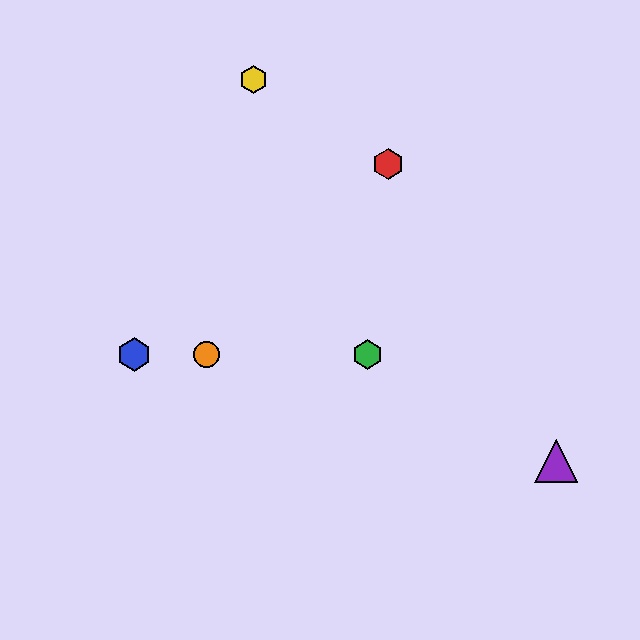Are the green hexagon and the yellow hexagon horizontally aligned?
No, the green hexagon is at y≈354 and the yellow hexagon is at y≈79.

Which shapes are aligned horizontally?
The blue hexagon, the green hexagon, the orange circle are aligned horizontally.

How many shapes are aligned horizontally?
3 shapes (the blue hexagon, the green hexagon, the orange circle) are aligned horizontally.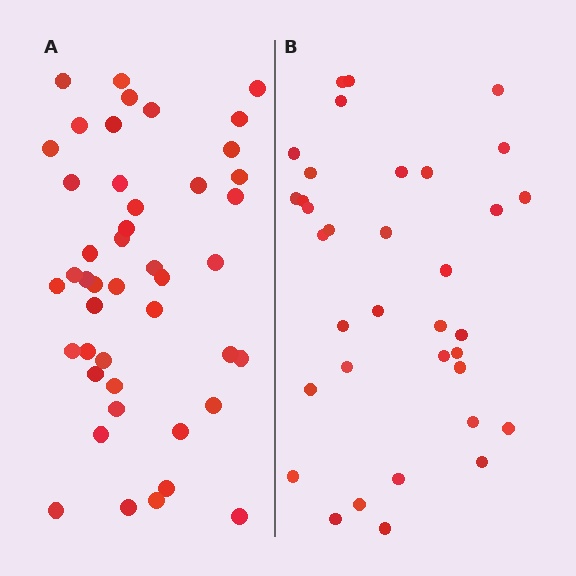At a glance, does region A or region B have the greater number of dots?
Region A (the left region) has more dots.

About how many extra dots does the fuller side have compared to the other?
Region A has roughly 10 or so more dots than region B.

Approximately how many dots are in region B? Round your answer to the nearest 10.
About 40 dots. (The exact count is 35, which rounds to 40.)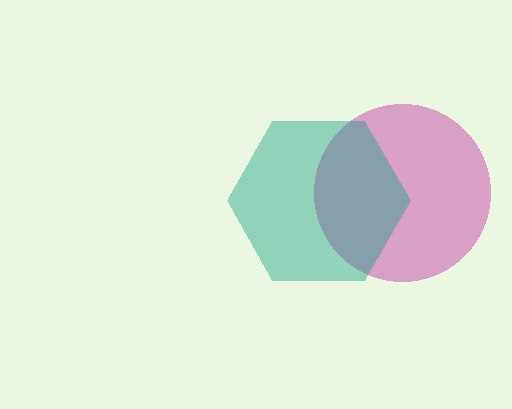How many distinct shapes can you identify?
There are 2 distinct shapes: a magenta circle, a teal hexagon.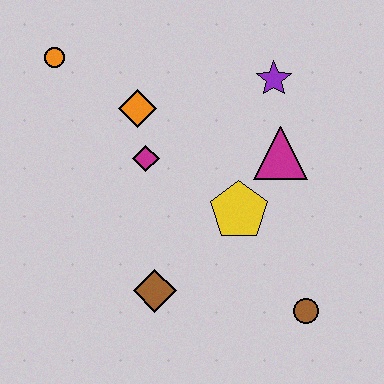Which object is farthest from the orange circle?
The brown circle is farthest from the orange circle.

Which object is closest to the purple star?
The magenta triangle is closest to the purple star.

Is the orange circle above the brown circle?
Yes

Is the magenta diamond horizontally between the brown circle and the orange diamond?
Yes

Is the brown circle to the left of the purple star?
No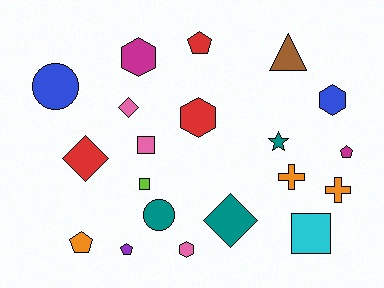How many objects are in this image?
There are 20 objects.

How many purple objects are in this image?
There is 1 purple object.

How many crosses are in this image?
There are 2 crosses.